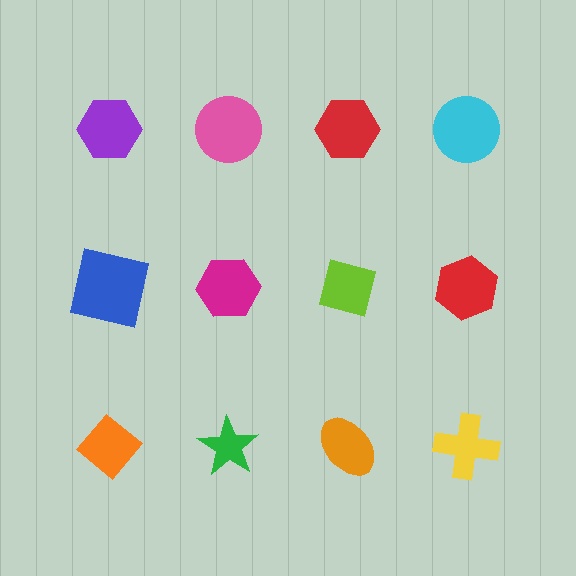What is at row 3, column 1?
An orange diamond.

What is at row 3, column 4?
A yellow cross.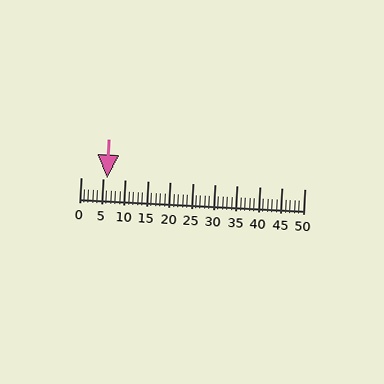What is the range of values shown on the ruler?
The ruler shows values from 0 to 50.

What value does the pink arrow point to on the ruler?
The pink arrow points to approximately 6.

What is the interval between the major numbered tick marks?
The major tick marks are spaced 5 units apart.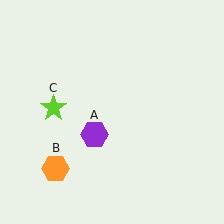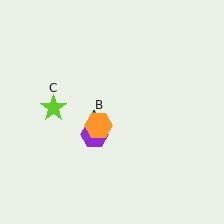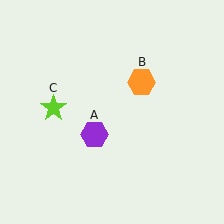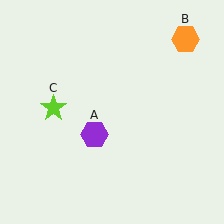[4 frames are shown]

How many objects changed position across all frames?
1 object changed position: orange hexagon (object B).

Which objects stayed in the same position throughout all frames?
Purple hexagon (object A) and lime star (object C) remained stationary.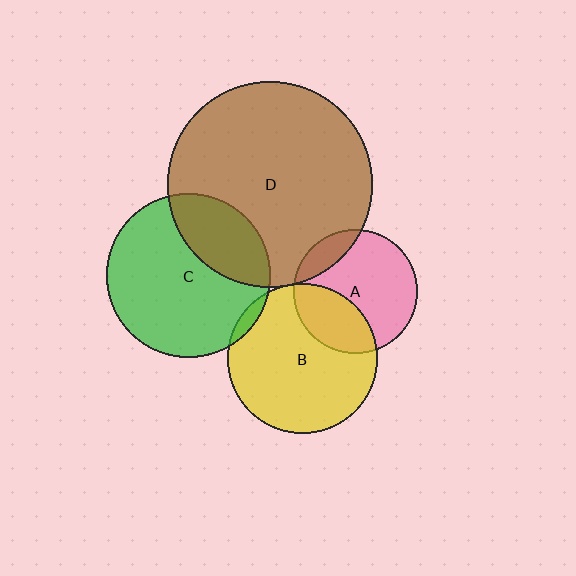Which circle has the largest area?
Circle D (brown).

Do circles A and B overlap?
Yes.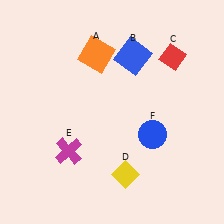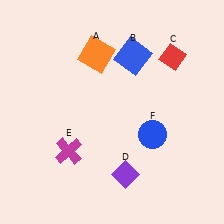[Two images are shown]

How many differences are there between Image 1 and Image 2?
There is 1 difference between the two images.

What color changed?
The diamond (D) changed from yellow in Image 1 to purple in Image 2.